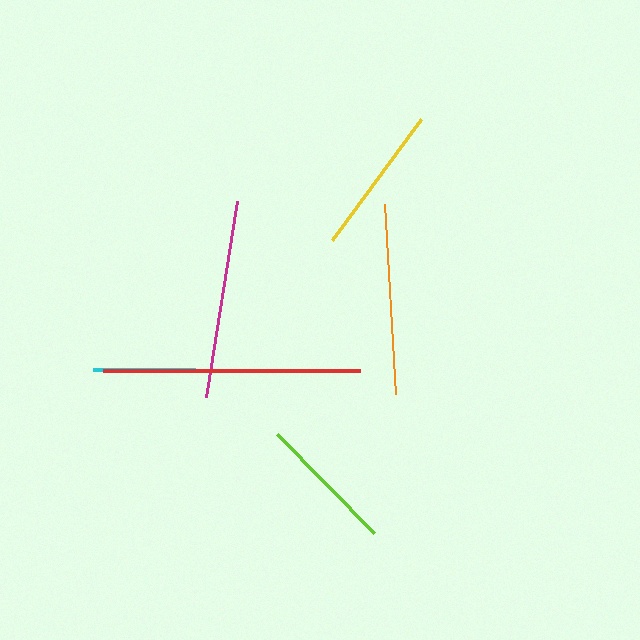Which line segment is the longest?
The red line is the longest at approximately 257 pixels.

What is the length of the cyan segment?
The cyan segment is approximately 102 pixels long.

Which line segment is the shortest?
The cyan line is the shortest at approximately 102 pixels.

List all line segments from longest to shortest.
From longest to shortest: red, magenta, orange, yellow, lime, cyan.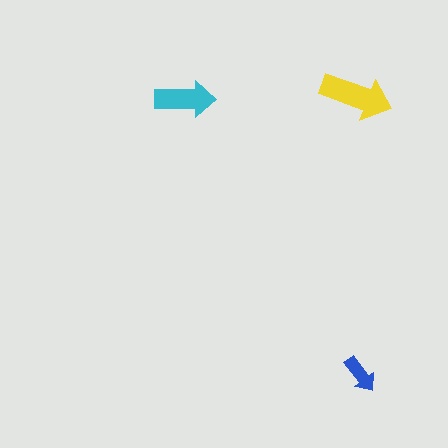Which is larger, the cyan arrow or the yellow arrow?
The yellow one.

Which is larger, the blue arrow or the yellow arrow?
The yellow one.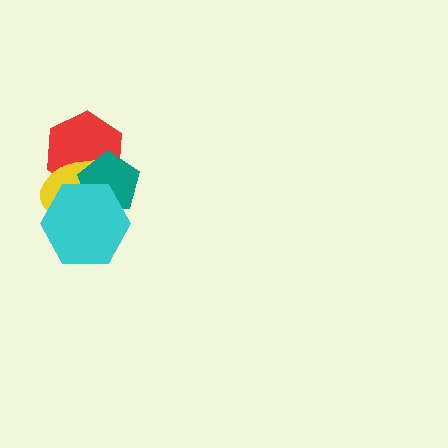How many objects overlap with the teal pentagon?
3 objects overlap with the teal pentagon.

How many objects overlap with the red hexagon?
3 objects overlap with the red hexagon.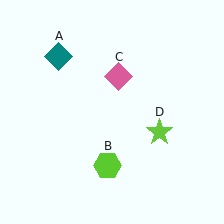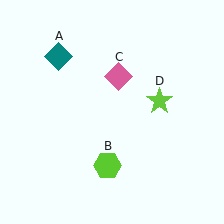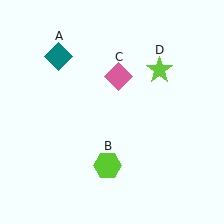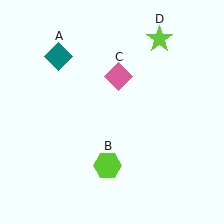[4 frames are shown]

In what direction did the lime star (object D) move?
The lime star (object D) moved up.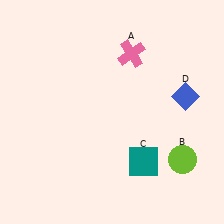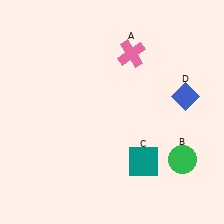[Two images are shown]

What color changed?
The circle (B) changed from lime in Image 1 to green in Image 2.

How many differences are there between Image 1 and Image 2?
There is 1 difference between the two images.